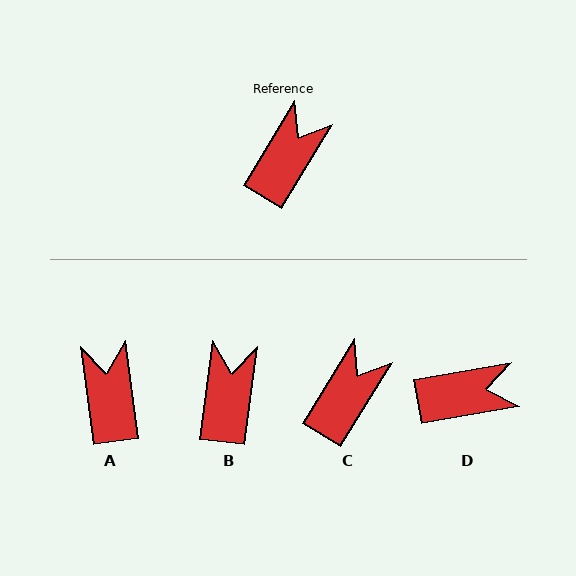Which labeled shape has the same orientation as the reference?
C.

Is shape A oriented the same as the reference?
No, it is off by about 39 degrees.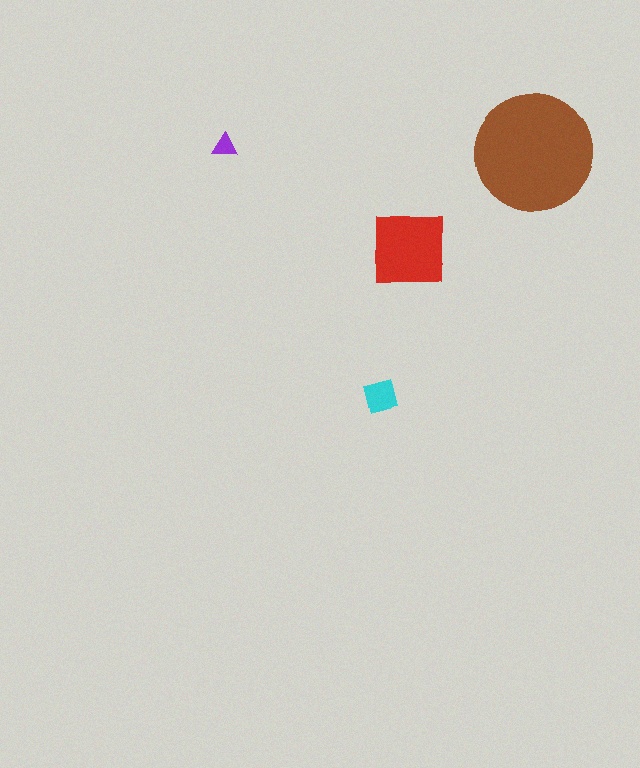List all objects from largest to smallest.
The brown circle, the red square, the cyan square, the purple triangle.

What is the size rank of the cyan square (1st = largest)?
3rd.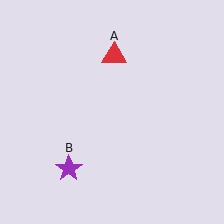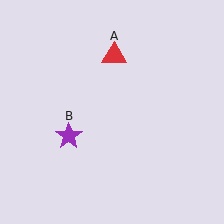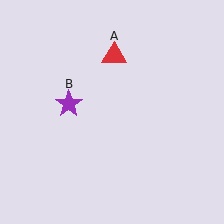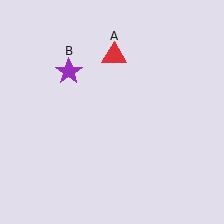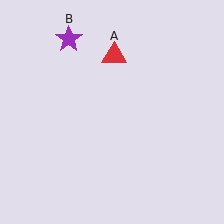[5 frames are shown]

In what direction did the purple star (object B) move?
The purple star (object B) moved up.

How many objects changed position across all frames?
1 object changed position: purple star (object B).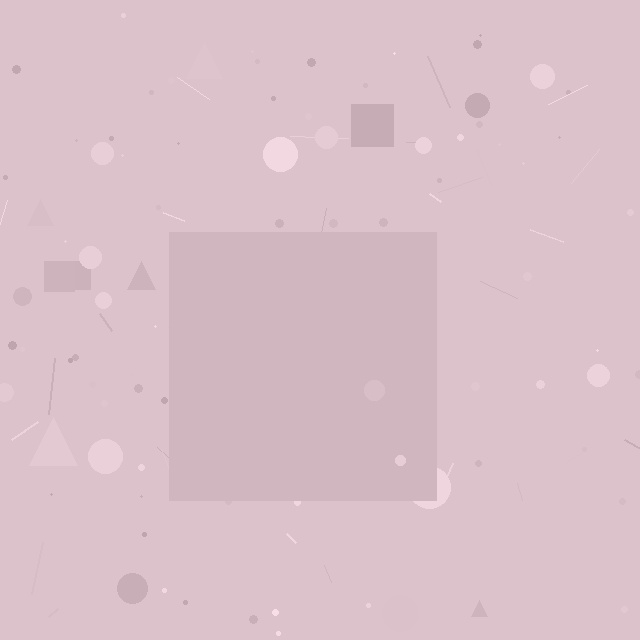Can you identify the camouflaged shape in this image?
The camouflaged shape is a square.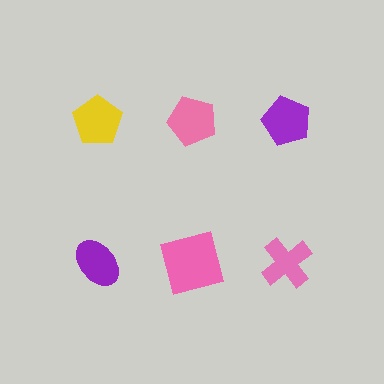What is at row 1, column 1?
A yellow pentagon.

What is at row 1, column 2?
A pink pentagon.